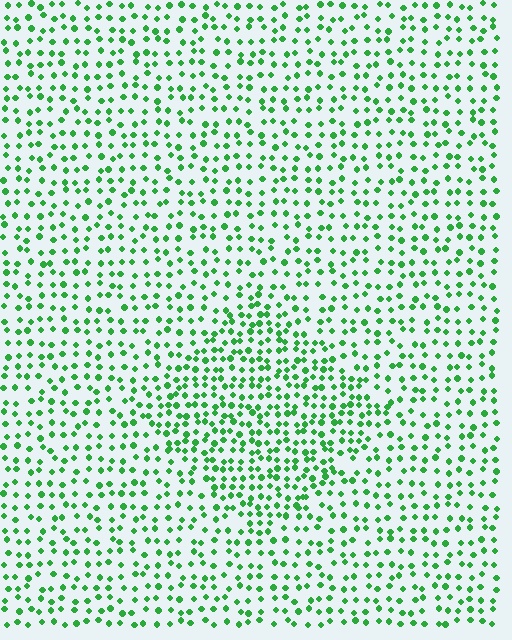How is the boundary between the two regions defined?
The boundary is defined by a change in element density (approximately 1.6x ratio). All elements are the same color, size, and shape.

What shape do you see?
I see a diamond.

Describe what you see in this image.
The image contains small green elements arranged at two different densities. A diamond-shaped region is visible where the elements are more densely packed than the surrounding area.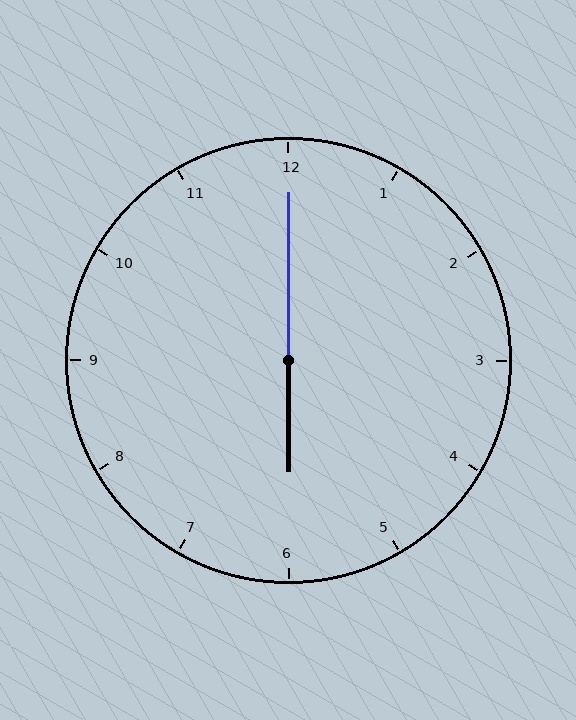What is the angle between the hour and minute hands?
Approximately 180 degrees.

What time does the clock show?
6:00.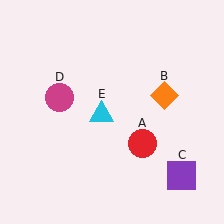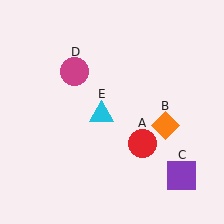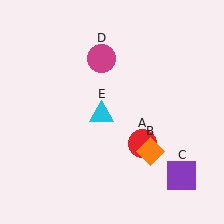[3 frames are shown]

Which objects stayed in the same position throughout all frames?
Red circle (object A) and purple square (object C) and cyan triangle (object E) remained stationary.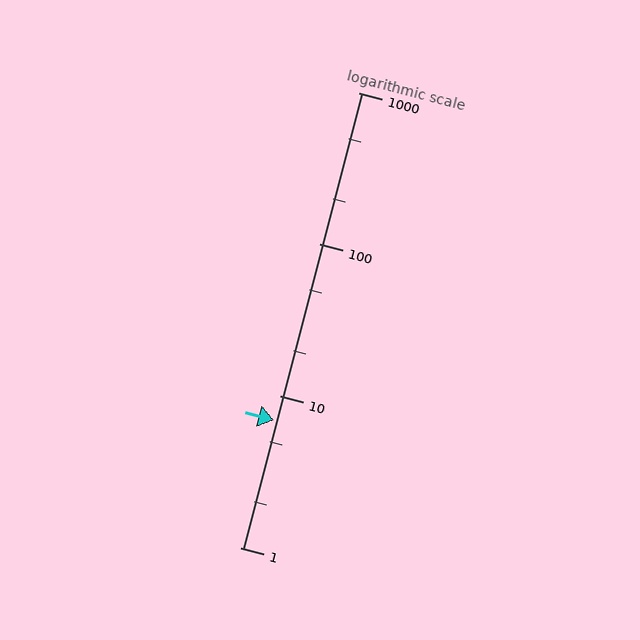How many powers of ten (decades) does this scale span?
The scale spans 3 decades, from 1 to 1000.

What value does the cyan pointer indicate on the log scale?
The pointer indicates approximately 6.9.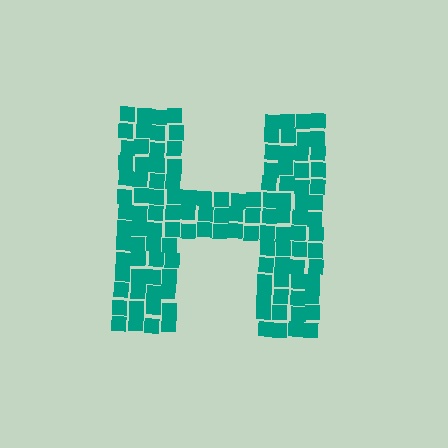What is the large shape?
The large shape is the letter H.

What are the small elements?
The small elements are squares.